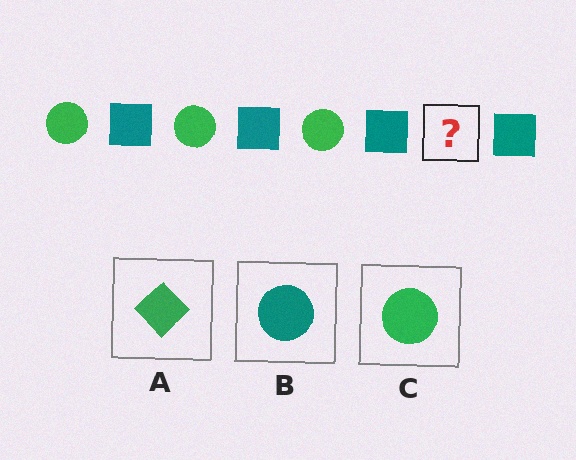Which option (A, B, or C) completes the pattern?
C.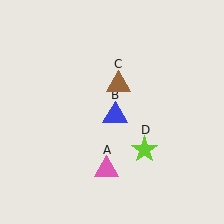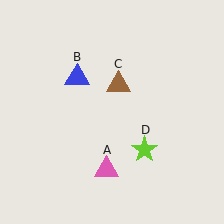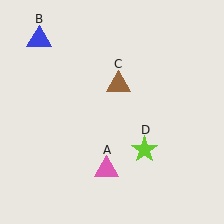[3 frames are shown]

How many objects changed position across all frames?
1 object changed position: blue triangle (object B).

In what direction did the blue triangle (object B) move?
The blue triangle (object B) moved up and to the left.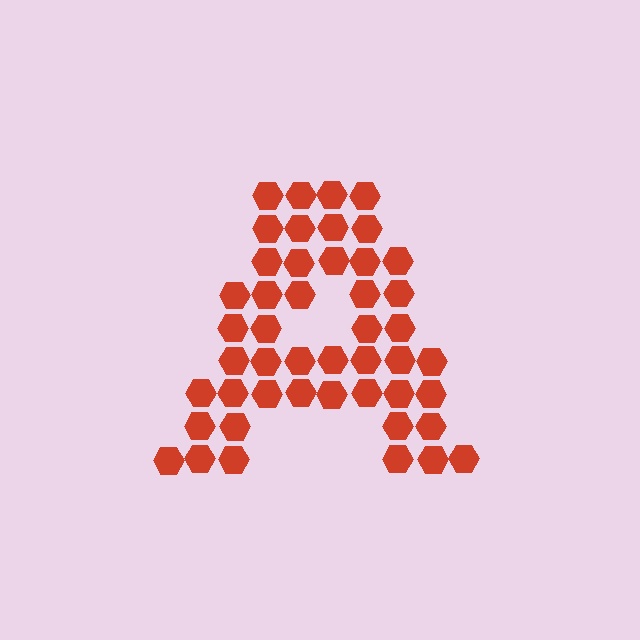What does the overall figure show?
The overall figure shows the letter A.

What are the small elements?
The small elements are hexagons.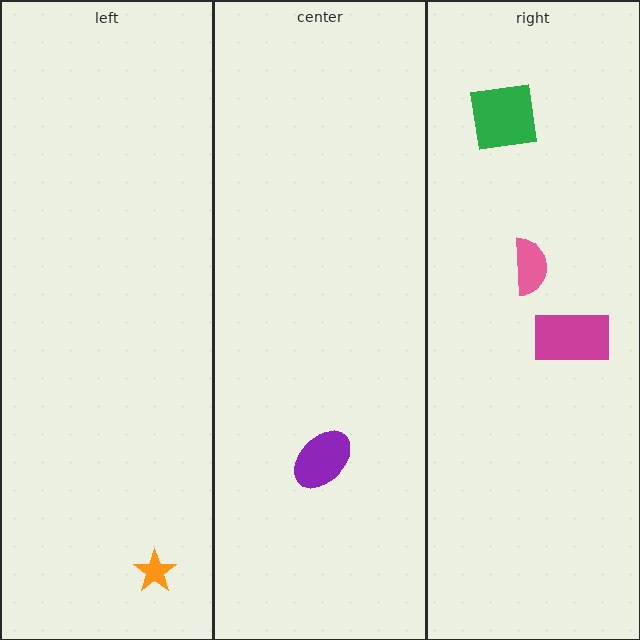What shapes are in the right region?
The pink semicircle, the green square, the magenta rectangle.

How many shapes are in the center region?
1.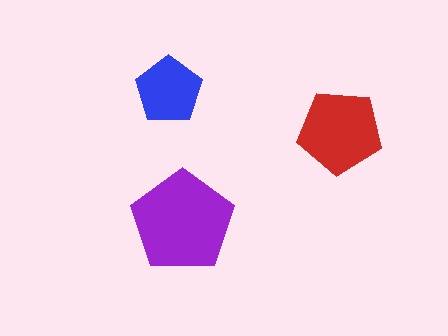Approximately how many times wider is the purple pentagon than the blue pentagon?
About 1.5 times wider.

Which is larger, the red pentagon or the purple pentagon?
The purple one.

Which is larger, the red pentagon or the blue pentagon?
The red one.